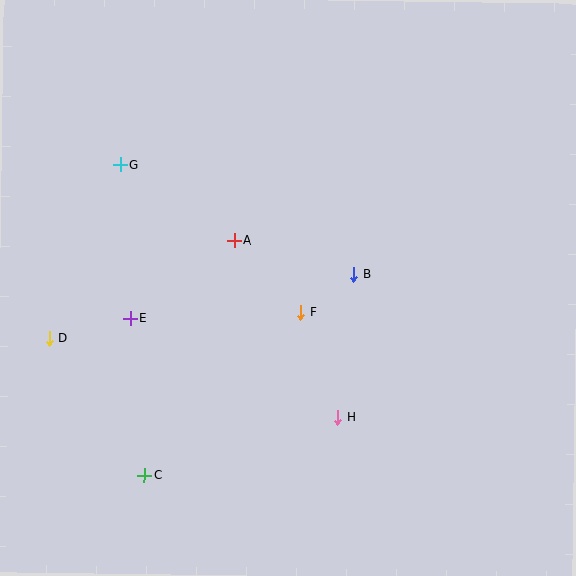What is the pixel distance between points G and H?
The distance between G and H is 334 pixels.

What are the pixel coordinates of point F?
Point F is at (300, 312).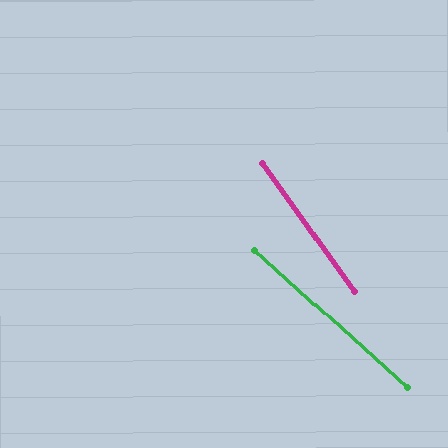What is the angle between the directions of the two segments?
Approximately 13 degrees.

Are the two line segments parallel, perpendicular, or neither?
Neither parallel nor perpendicular — they differ by about 13°.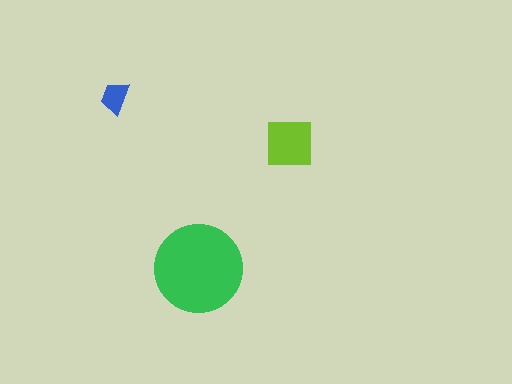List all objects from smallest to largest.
The blue trapezoid, the lime square, the green circle.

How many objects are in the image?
There are 3 objects in the image.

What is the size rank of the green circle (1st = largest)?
1st.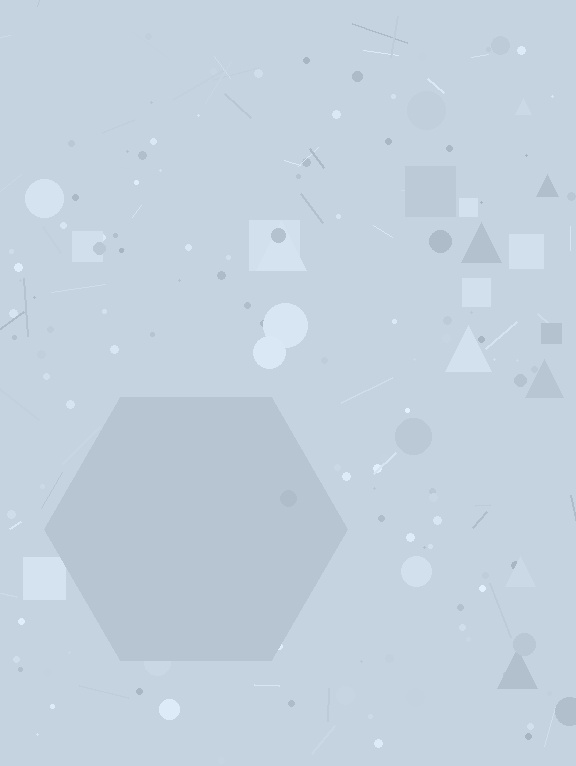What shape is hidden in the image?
A hexagon is hidden in the image.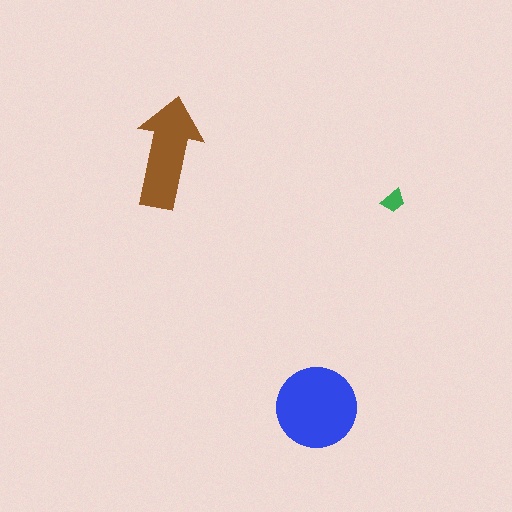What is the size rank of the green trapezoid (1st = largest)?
3rd.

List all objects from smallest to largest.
The green trapezoid, the brown arrow, the blue circle.